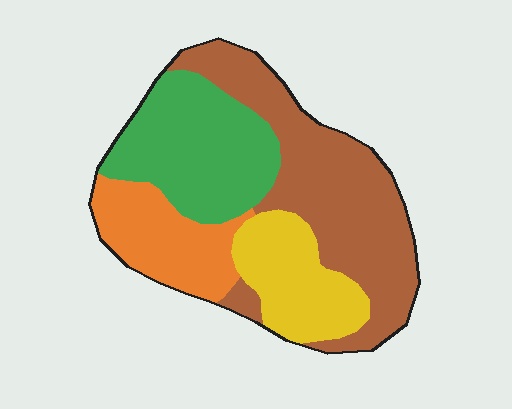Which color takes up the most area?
Brown, at roughly 40%.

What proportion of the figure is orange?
Orange takes up less than a quarter of the figure.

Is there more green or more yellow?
Green.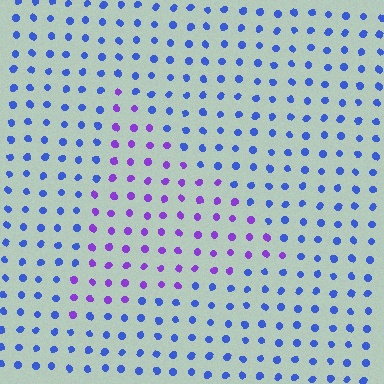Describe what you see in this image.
The image is filled with small blue elements in a uniform arrangement. A triangle-shaped region is visible where the elements are tinted to a slightly different hue, forming a subtle color boundary.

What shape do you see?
I see a triangle.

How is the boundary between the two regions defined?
The boundary is defined purely by a slight shift in hue (about 46 degrees). Spacing, size, and orientation are identical on both sides.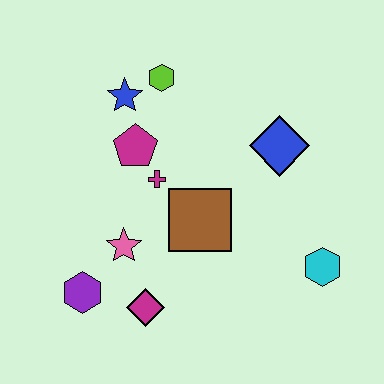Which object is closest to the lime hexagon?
The blue star is closest to the lime hexagon.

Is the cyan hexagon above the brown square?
No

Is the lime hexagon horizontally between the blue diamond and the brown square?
No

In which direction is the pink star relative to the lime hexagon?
The pink star is below the lime hexagon.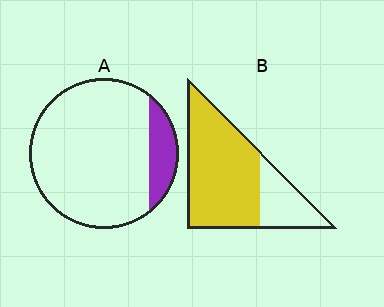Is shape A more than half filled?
No.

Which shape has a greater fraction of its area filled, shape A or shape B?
Shape B.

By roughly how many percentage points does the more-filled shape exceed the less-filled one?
By roughly 60 percentage points (B over A).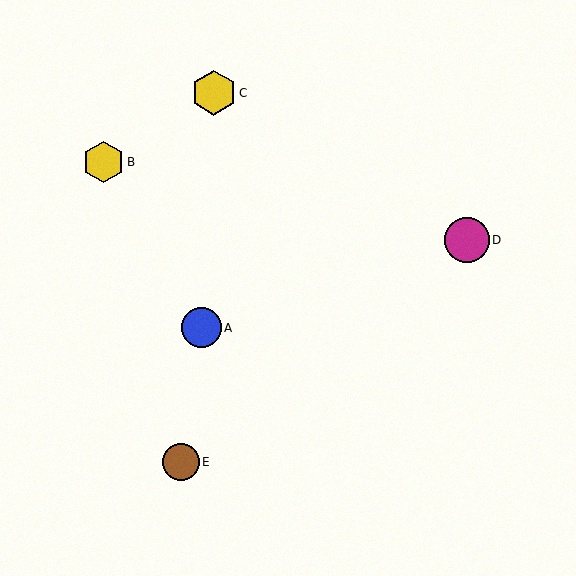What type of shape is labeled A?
Shape A is a blue circle.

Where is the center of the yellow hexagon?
The center of the yellow hexagon is at (104, 162).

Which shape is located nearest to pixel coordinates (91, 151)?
The yellow hexagon (labeled B) at (104, 162) is nearest to that location.